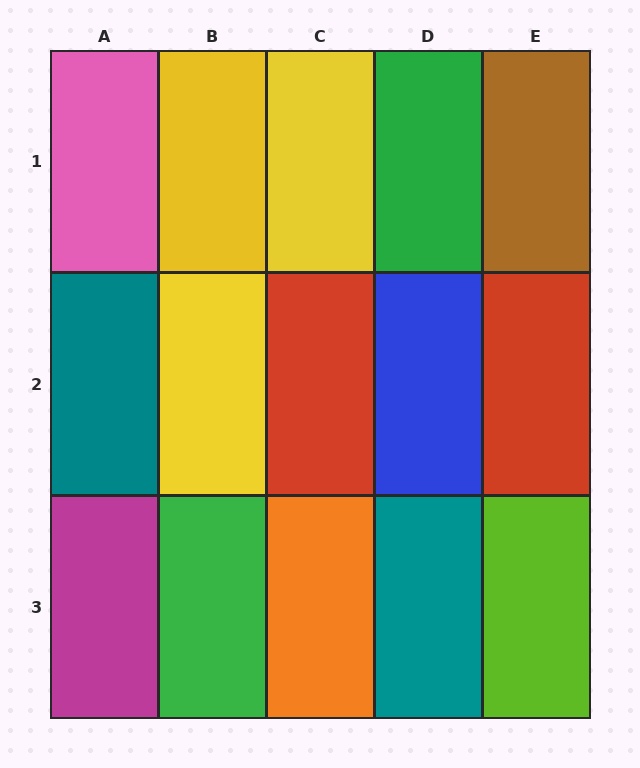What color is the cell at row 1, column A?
Pink.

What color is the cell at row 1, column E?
Brown.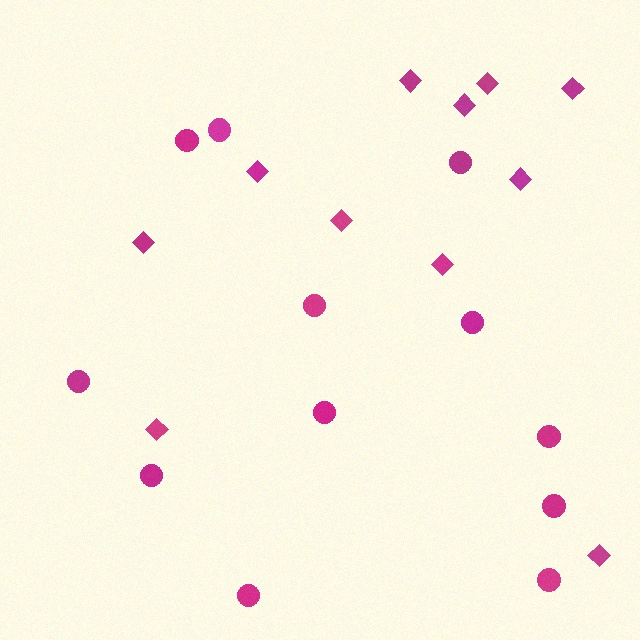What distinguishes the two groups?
There are 2 groups: one group of circles (12) and one group of diamonds (11).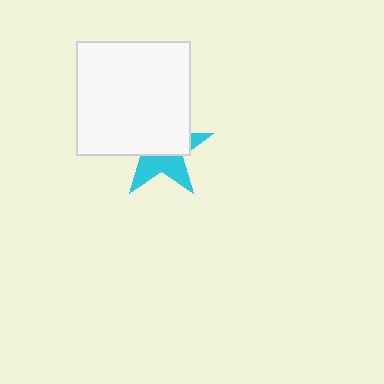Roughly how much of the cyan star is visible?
A small part of it is visible (roughly 44%).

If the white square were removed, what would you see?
You would see the complete cyan star.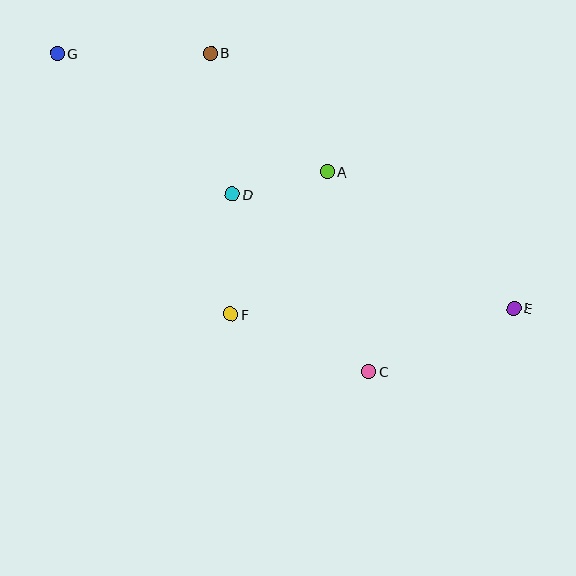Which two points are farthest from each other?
Points E and G are farthest from each other.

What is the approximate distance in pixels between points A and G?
The distance between A and G is approximately 295 pixels.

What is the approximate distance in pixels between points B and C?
The distance between B and C is approximately 355 pixels.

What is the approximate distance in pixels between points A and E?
The distance between A and E is approximately 231 pixels.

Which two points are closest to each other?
Points A and D are closest to each other.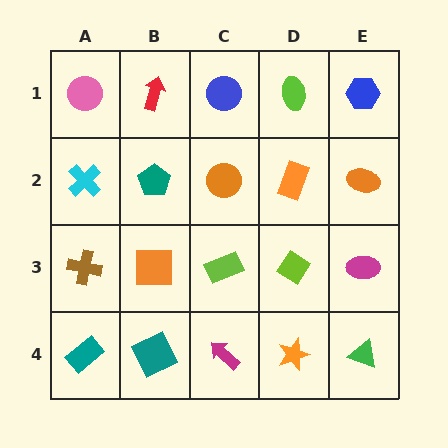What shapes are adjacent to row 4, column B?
An orange square (row 3, column B), a teal rectangle (row 4, column A), a magenta arrow (row 4, column C).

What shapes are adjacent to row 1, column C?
An orange circle (row 2, column C), a red arrow (row 1, column B), a lime ellipse (row 1, column D).